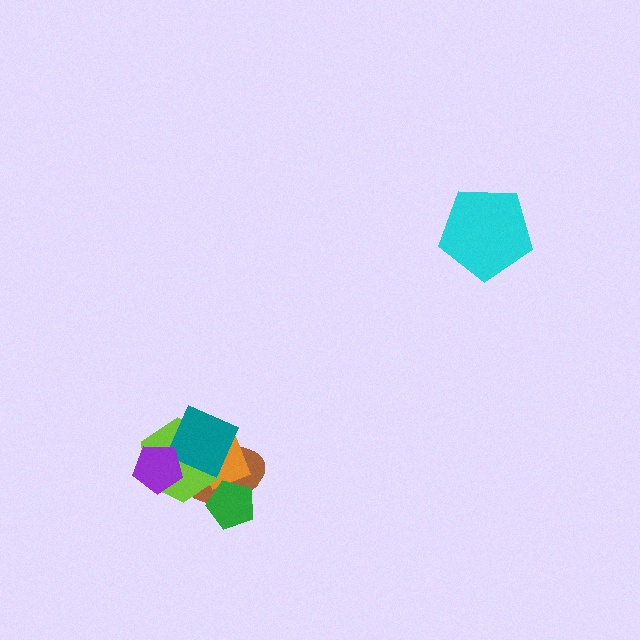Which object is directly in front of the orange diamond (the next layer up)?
The lime hexagon is directly in front of the orange diamond.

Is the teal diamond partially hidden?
Yes, it is partially covered by another shape.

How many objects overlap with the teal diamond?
4 objects overlap with the teal diamond.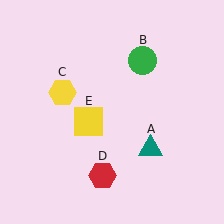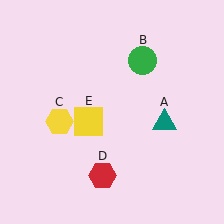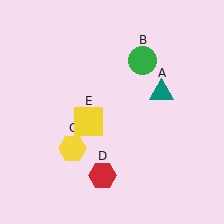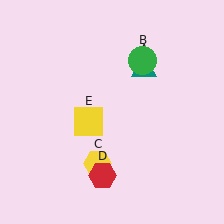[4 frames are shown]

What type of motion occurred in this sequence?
The teal triangle (object A), yellow hexagon (object C) rotated counterclockwise around the center of the scene.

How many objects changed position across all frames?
2 objects changed position: teal triangle (object A), yellow hexagon (object C).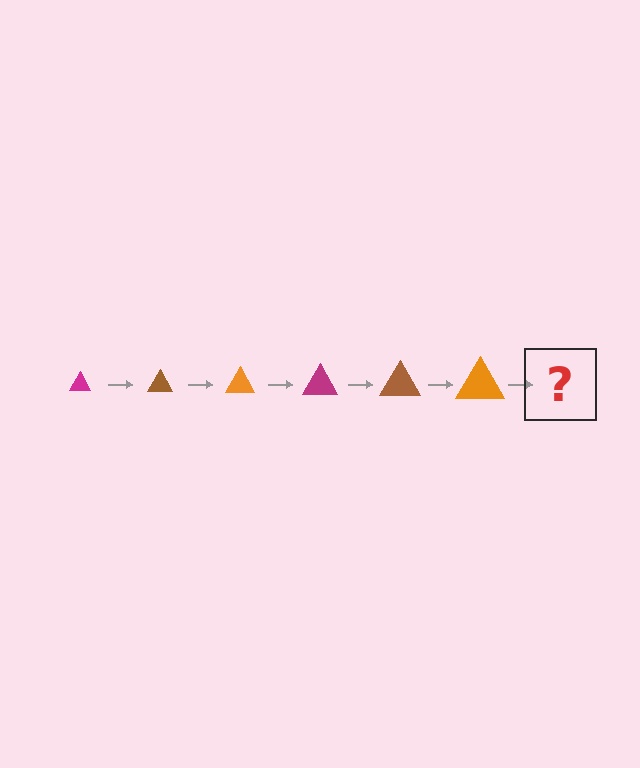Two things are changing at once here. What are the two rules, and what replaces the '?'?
The two rules are that the triangle grows larger each step and the color cycles through magenta, brown, and orange. The '?' should be a magenta triangle, larger than the previous one.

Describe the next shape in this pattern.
It should be a magenta triangle, larger than the previous one.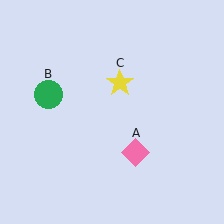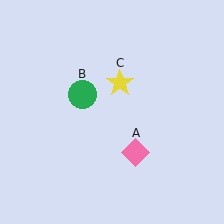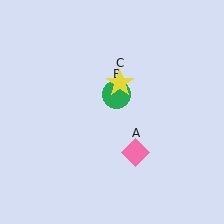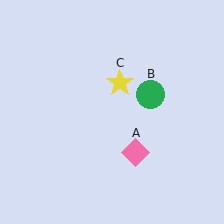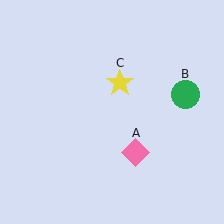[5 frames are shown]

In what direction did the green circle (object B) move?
The green circle (object B) moved right.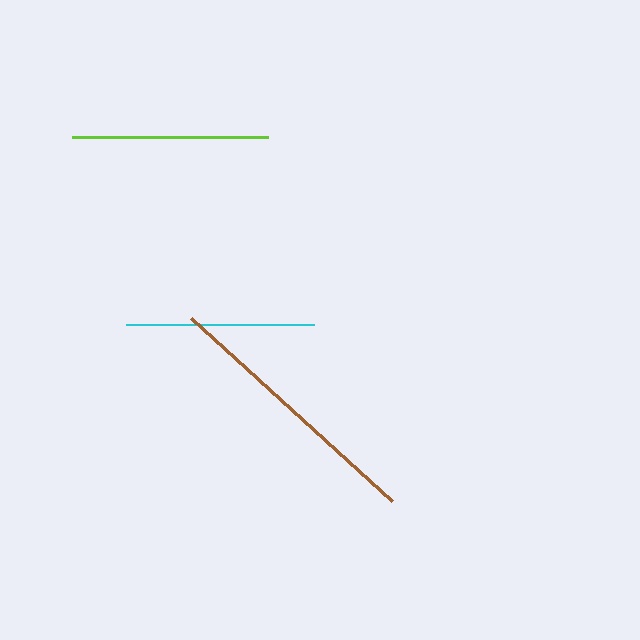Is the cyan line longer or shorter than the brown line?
The brown line is longer than the cyan line.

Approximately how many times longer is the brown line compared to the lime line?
The brown line is approximately 1.4 times the length of the lime line.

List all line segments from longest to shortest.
From longest to shortest: brown, lime, cyan.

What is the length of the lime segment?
The lime segment is approximately 197 pixels long.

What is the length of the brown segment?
The brown segment is approximately 271 pixels long.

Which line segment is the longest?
The brown line is the longest at approximately 271 pixels.